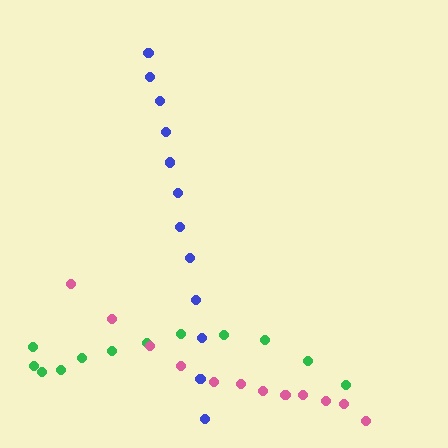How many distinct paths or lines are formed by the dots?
There are 3 distinct paths.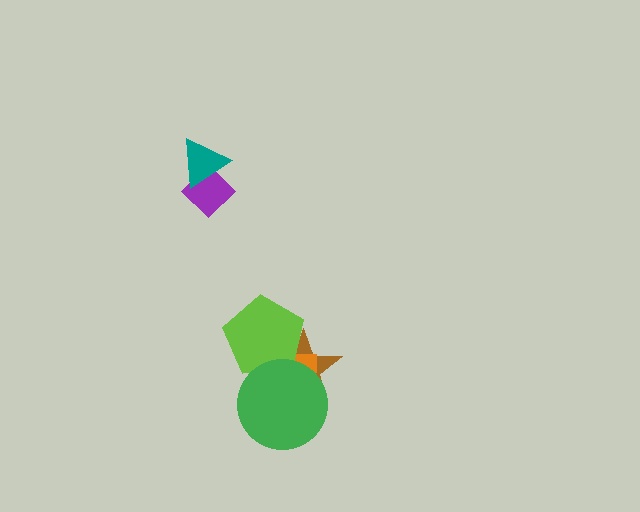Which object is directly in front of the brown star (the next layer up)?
The orange cross is directly in front of the brown star.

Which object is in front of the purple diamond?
The teal triangle is in front of the purple diamond.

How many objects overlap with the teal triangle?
1 object overlaps with the teal triangle.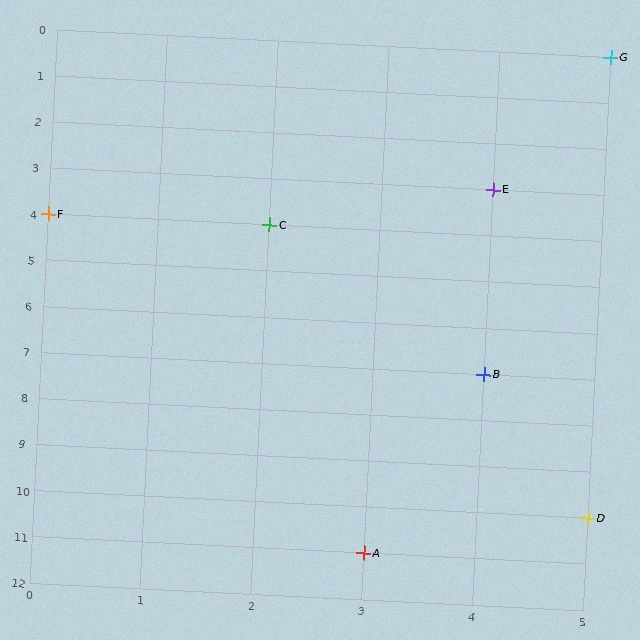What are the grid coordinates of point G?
Point G is at grid coordinates (5, 0).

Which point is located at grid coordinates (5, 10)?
Point D is at (5, 10).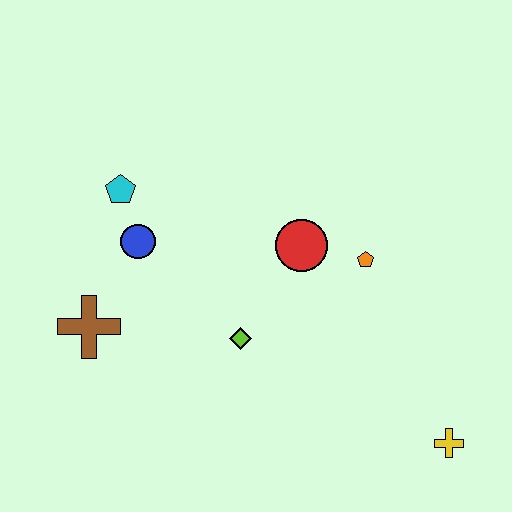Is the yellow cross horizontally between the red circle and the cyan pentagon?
No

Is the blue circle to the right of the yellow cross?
No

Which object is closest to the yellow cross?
The orange pentagon is closest to the yellow cross.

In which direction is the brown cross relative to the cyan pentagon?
The brown cross is below the cyan pentagon.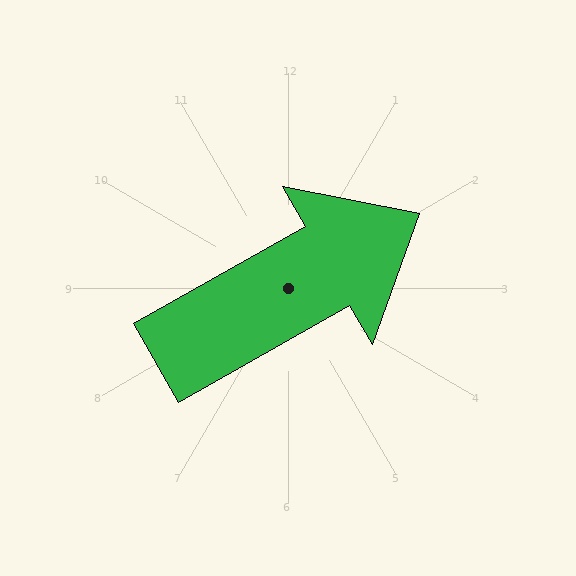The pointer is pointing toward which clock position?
Roughly 2 o'clock.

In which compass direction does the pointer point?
Northeast.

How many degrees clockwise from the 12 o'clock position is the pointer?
Approximately 60 degrees.